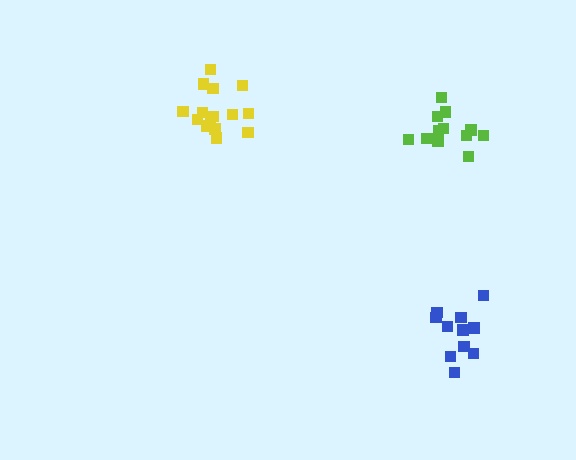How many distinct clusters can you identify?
There are 3 distinct clusters.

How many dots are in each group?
Group 1: 11 dots, Group 2: 12 dots, Group 3: 15 dots (38 total).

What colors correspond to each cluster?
The clusters are colored: blue, lime, yellow.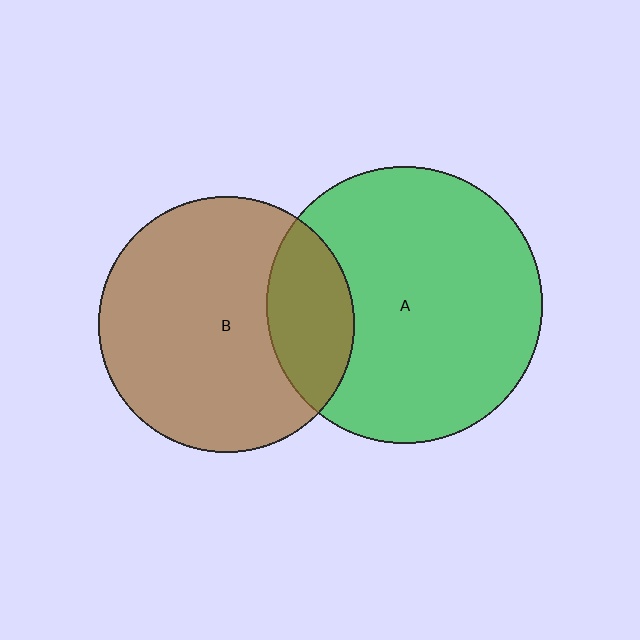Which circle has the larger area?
Circle A (green).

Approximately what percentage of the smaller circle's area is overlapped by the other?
Approximately 25%.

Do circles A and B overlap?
Yes.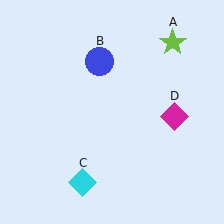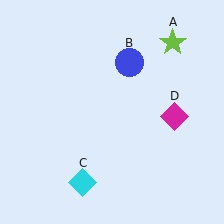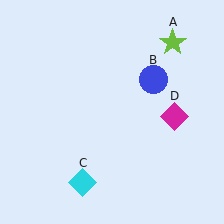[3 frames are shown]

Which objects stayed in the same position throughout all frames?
Lime star (object A) and cyan diamond (object C) and magenta diamond (object D) remained stationary.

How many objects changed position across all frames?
1 object changed position: blue circle (object B).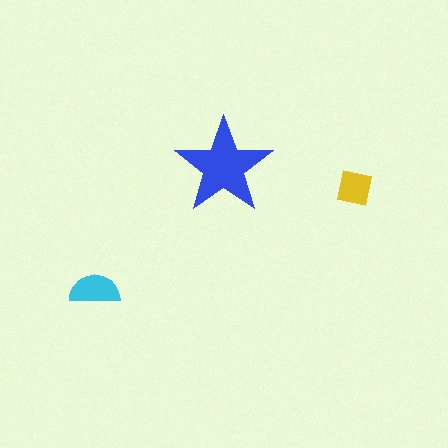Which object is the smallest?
The yellow square.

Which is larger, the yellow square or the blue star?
The blue star.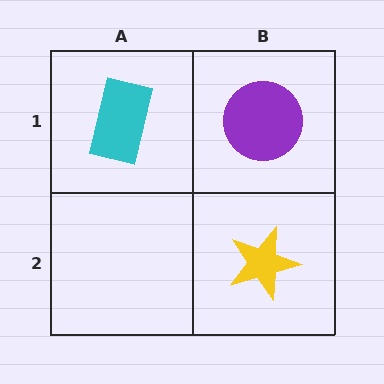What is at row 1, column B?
A purple circle.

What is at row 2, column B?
A yellow star.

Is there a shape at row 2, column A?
No, that cell is empty.